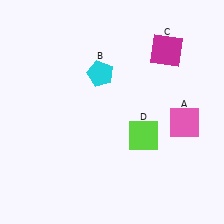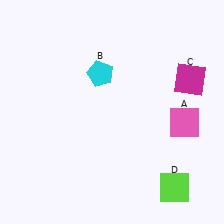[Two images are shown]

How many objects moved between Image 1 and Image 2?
2 objects moved between the two images.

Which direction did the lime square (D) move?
The lime square (D) moved down.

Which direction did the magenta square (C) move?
The magenta square (C) moved down.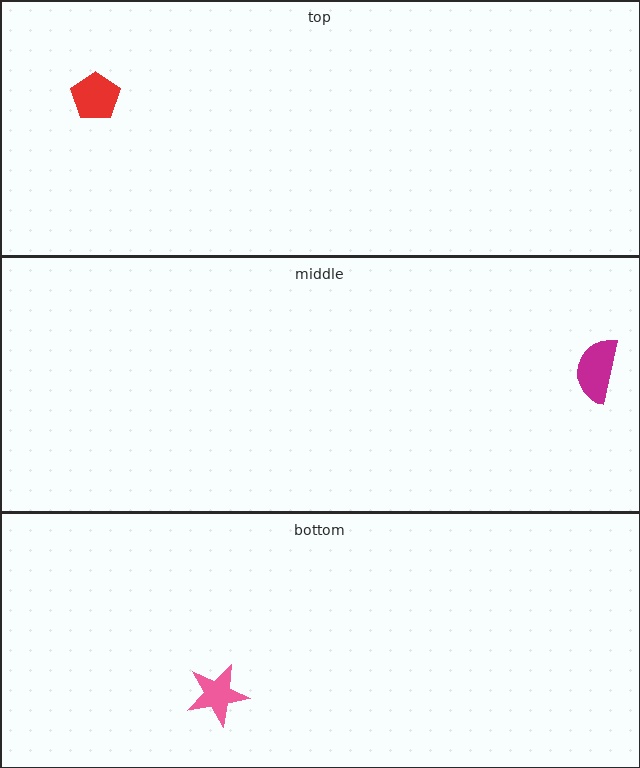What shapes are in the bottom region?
The pink star.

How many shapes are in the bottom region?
1.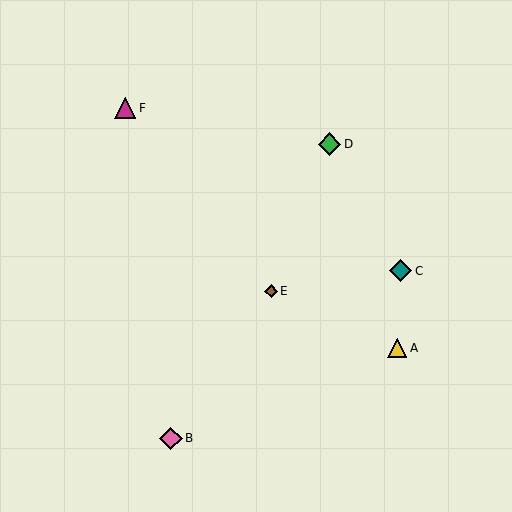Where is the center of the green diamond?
The center of the green diamond is at (330, 144).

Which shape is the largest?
The green diamond (labeled D) is the largest.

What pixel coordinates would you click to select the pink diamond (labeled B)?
Click at (171, 438) to select the pink diamond B.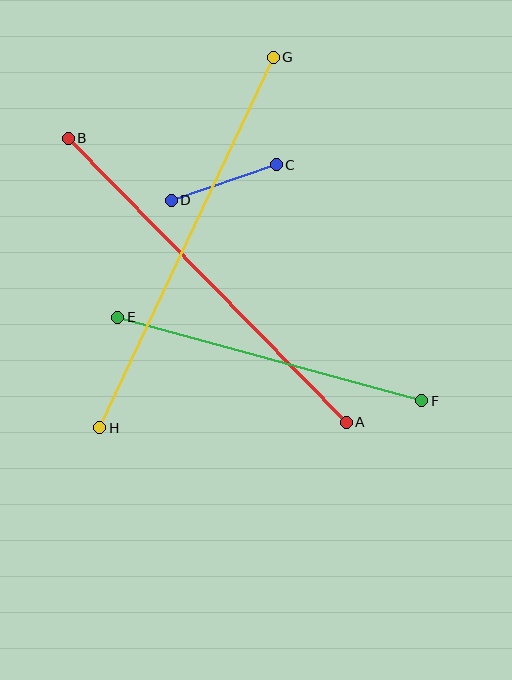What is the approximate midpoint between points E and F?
The midpoint is at approximately (270, 359) pixels.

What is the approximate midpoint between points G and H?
The midpoint is at approximately (186, 242) pixels.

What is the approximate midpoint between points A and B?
The midpoint is at approximately (207, 280) pixels.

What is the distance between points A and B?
The distance is approximately 397 pixels.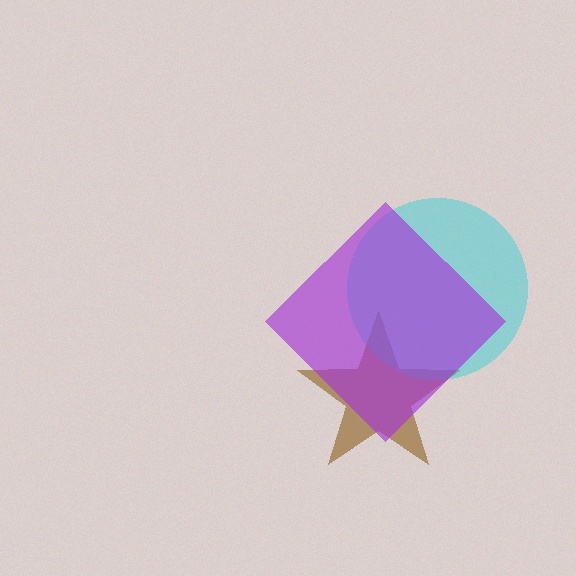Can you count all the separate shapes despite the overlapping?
Yes, there are 3 separate shapes.